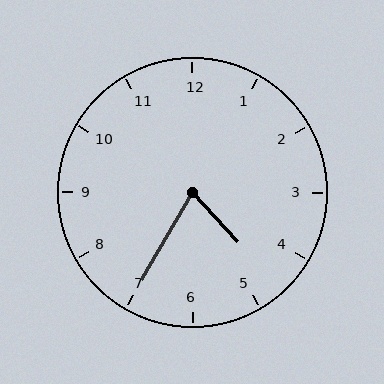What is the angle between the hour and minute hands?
Approximately 72 degrees.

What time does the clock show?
4:35.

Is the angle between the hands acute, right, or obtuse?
It is acute.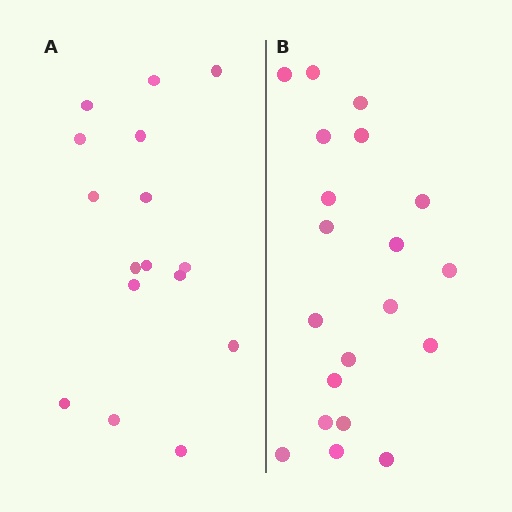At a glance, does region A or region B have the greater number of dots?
Region B (the right region) has more dots.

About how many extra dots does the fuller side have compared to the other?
Region B has about 4 more dots than region A.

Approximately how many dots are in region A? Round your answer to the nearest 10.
About 20 dots. (The exact count is 16, which rounds to 20.)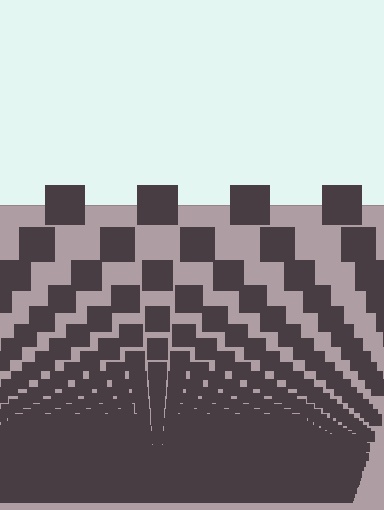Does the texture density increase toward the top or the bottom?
Density increases toward the bottom.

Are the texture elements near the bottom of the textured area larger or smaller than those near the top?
Smaller. The gradient is inverted — elements near the bottom are smaller and denser.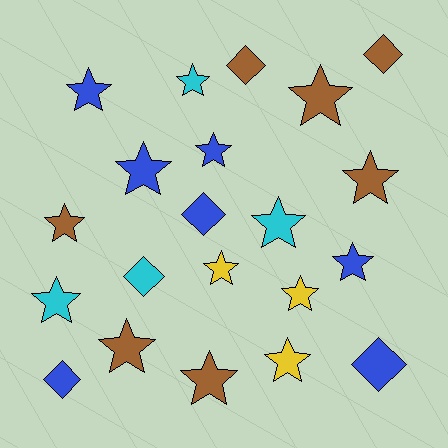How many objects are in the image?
There are 21 objects.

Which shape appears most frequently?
Star, with 15 objects.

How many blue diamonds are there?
There are 3 blue diamonds.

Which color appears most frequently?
Blue, with 7 objects.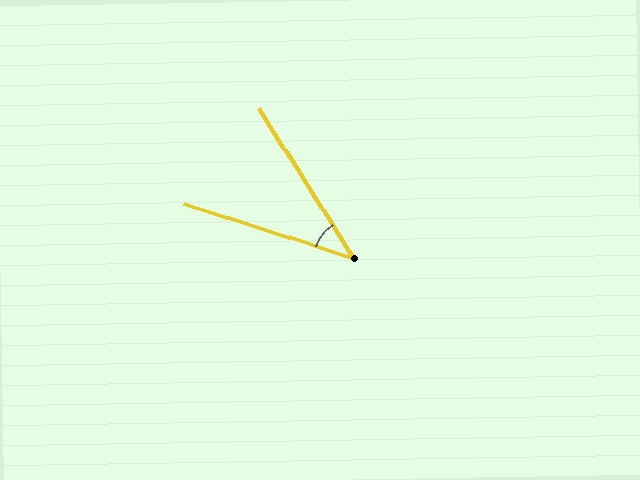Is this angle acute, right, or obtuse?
It is acute.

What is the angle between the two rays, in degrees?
Approximately 40 degrees.